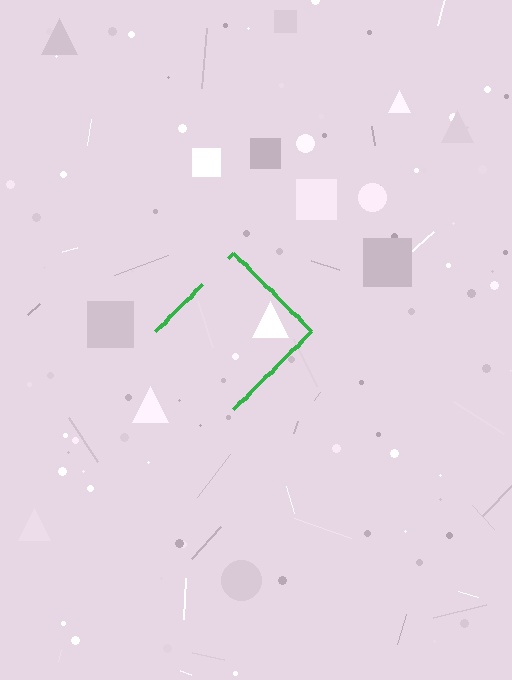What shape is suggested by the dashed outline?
The dashed outline suggests a diamond.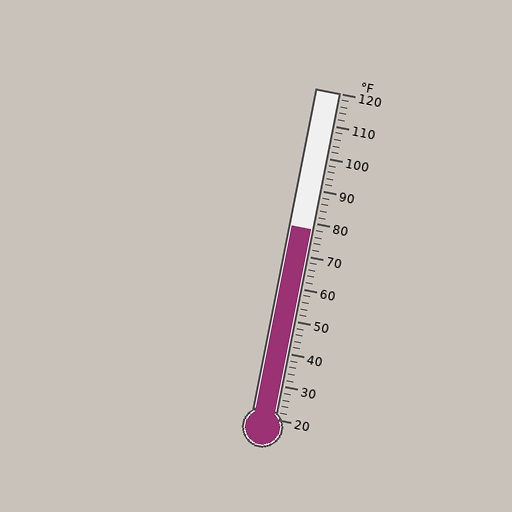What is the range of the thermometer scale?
The thermometer scale ranges from 20°F to 120°F.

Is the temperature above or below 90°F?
The temperature is below 90°F.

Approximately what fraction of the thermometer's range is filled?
The thermometer is filled to approximately 60% of its range.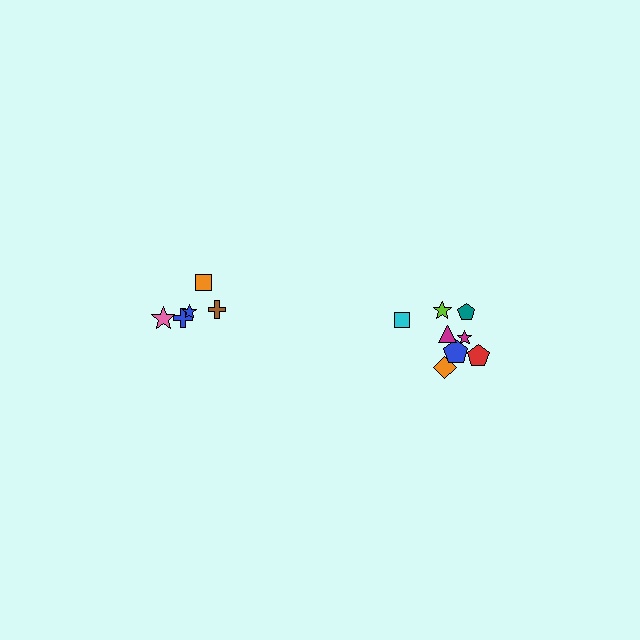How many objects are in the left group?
There are 5 objects.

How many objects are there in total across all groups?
There are 13 objects.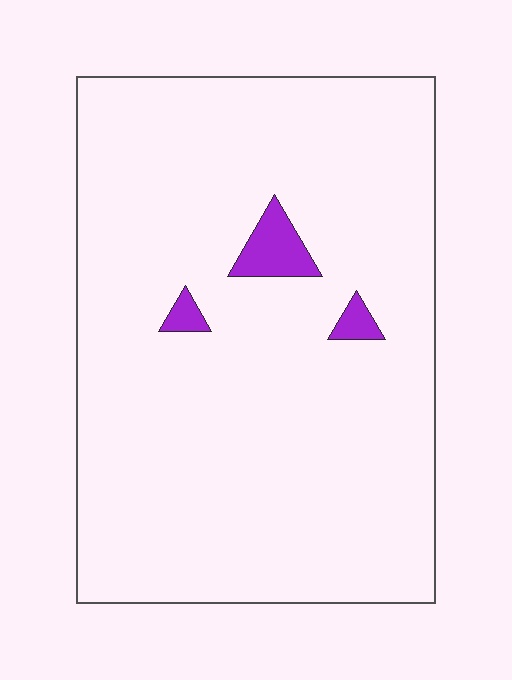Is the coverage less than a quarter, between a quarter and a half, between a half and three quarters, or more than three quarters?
Less than a quarter.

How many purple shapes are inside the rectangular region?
3.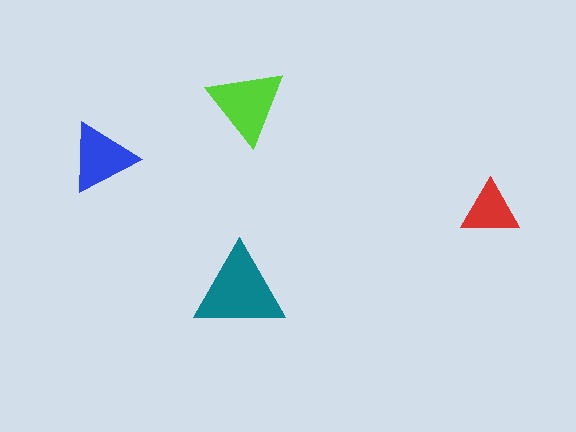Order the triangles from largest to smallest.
the teal one, the lime one, the blue one, the red one.